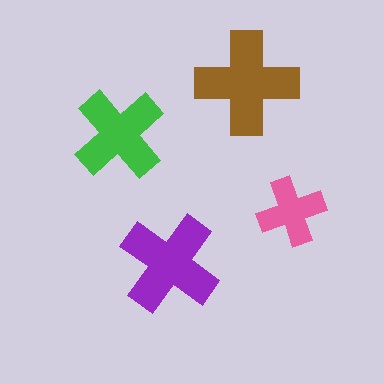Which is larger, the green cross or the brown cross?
The brown one.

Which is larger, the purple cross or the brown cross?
The brown one.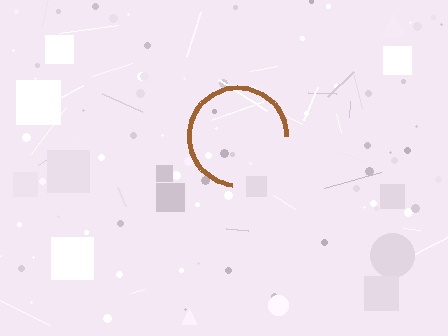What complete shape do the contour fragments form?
The contour fragments form a circle.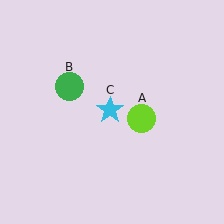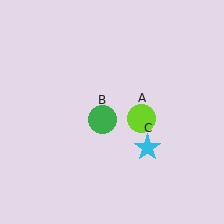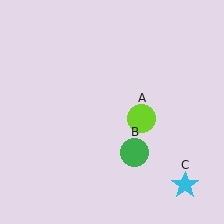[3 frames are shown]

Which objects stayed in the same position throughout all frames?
Lime circle (object A) remained stationary.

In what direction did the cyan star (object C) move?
The cyan star (object C) moved down and to the right.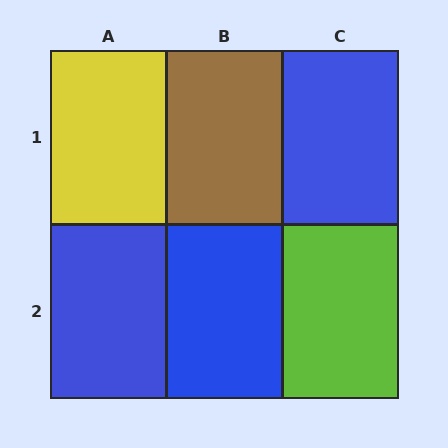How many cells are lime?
1 cell is lime.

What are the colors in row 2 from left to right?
Blue, blue, lime.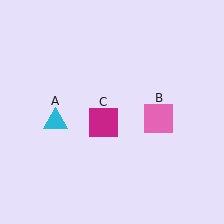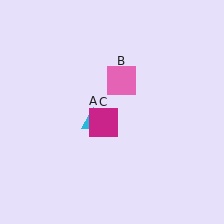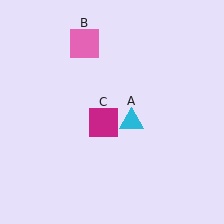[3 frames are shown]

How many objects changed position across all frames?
2 objects changed position: cyan triangle (object A), pink square (object B).